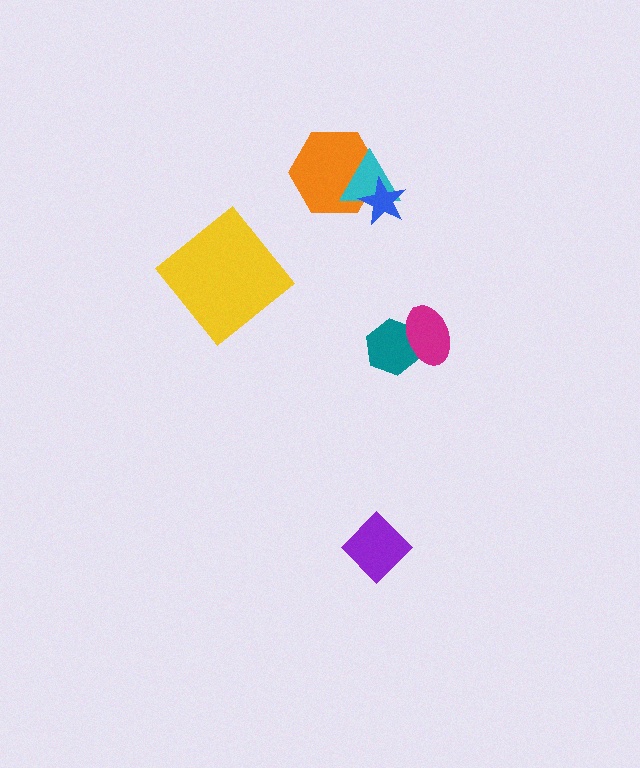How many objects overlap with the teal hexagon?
1 object overlaps with the teal hexagon.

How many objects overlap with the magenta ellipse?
1 object overlaps with the magenta ellipse.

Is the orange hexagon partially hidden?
Yes, it is partially covered by another shape.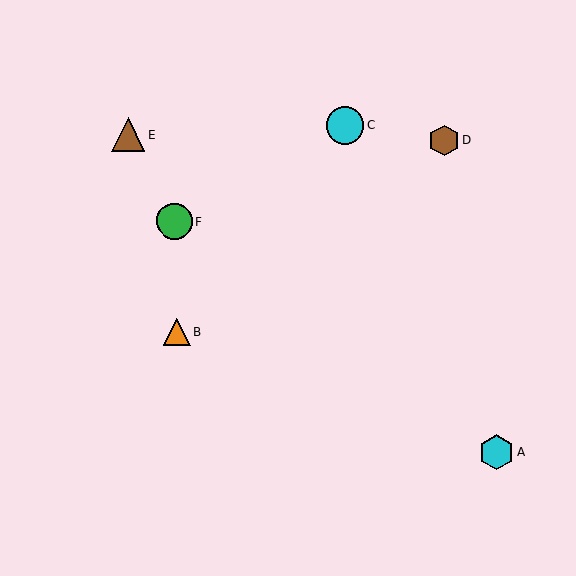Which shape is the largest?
The cyan circle (labeled C) is the largest.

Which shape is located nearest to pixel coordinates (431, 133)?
The brown hexagon (labeled D) at (444, 140) is nearest to that location.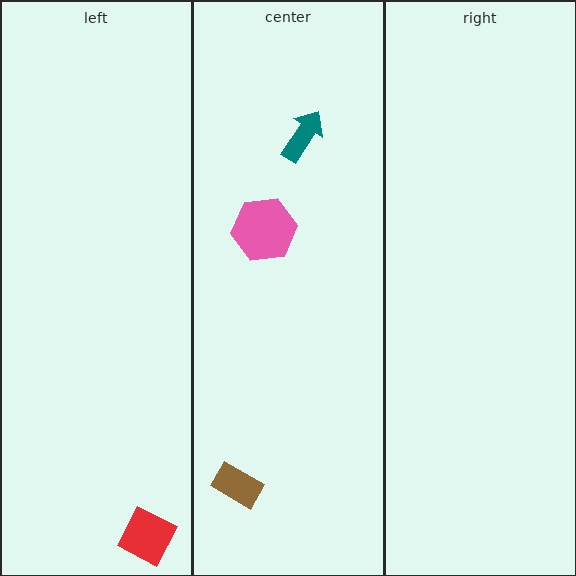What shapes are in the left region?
The red diamond.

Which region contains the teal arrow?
The center region.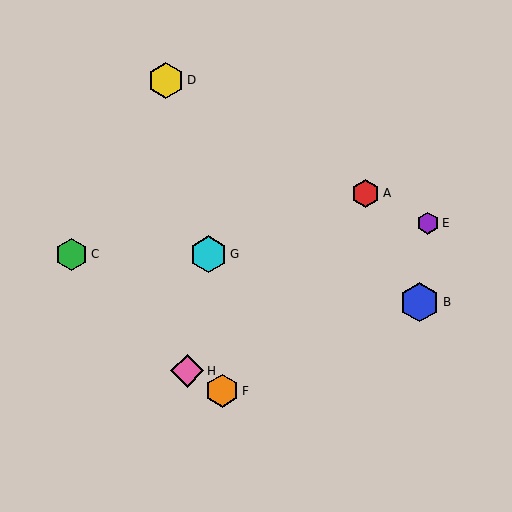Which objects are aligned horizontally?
Objects C, G are aligned horizontally.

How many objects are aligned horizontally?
2 objects (C, G) are aligned horizontally.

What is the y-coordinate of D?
Object D is at y≈80.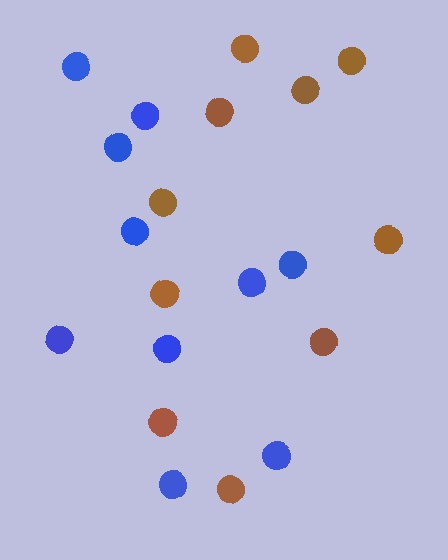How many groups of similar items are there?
There are 2 groups: one group of blue circles (10) and one group of brown circles (10).